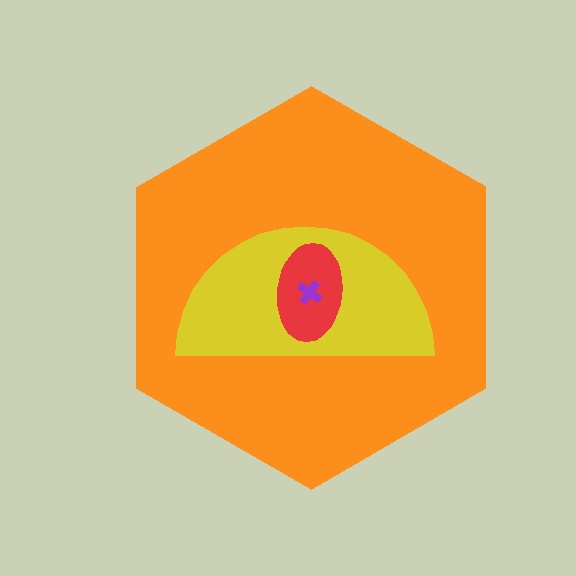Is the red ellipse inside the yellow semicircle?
Yes.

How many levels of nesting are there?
4.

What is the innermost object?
The purple cross.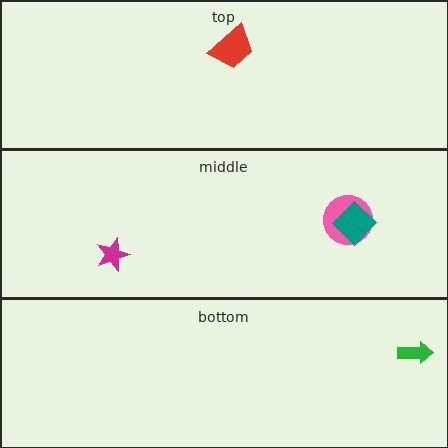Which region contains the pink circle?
The middle region.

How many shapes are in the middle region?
3.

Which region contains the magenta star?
The middle region.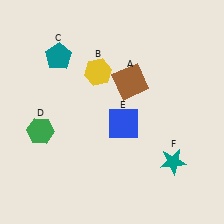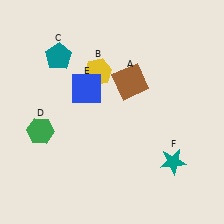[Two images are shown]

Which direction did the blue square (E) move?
The blue square (E) moved left.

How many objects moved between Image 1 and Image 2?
1 object moved between the two images.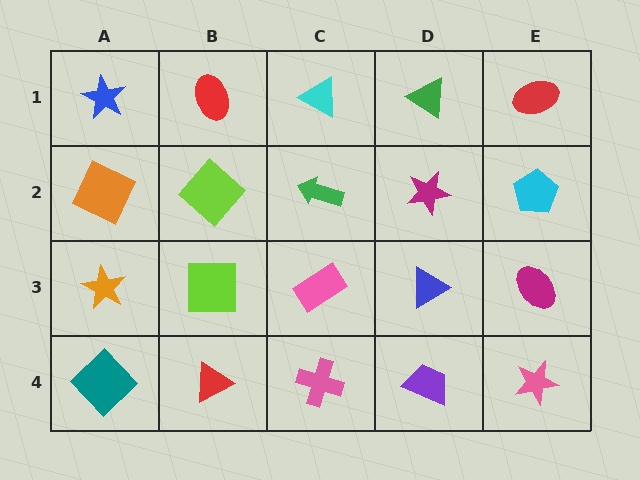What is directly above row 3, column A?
An orange square.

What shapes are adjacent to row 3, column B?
A lime diamond (row 2, column B), a red triangle (row 4, column B), an orange star (row 3, column A), a pink rectangle (row 3, column C).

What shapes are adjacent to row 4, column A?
An orange star (row 3, column A), a red triangle (row 4, column B).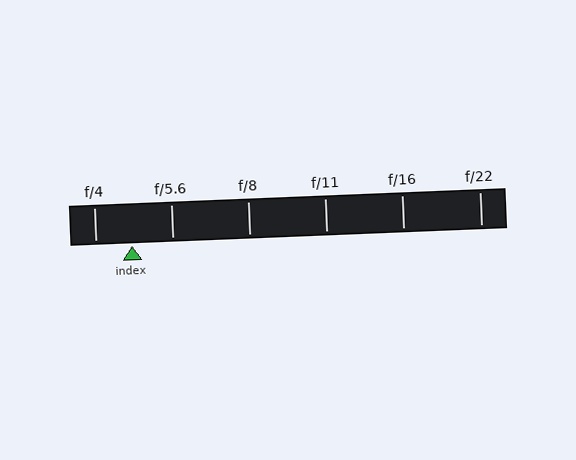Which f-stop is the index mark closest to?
The index mark is closest to f/4.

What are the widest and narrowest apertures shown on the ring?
The widest aperture shown is f/4 and the narrowest is f/22.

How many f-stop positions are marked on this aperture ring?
There are 6 f-stop positions marked.